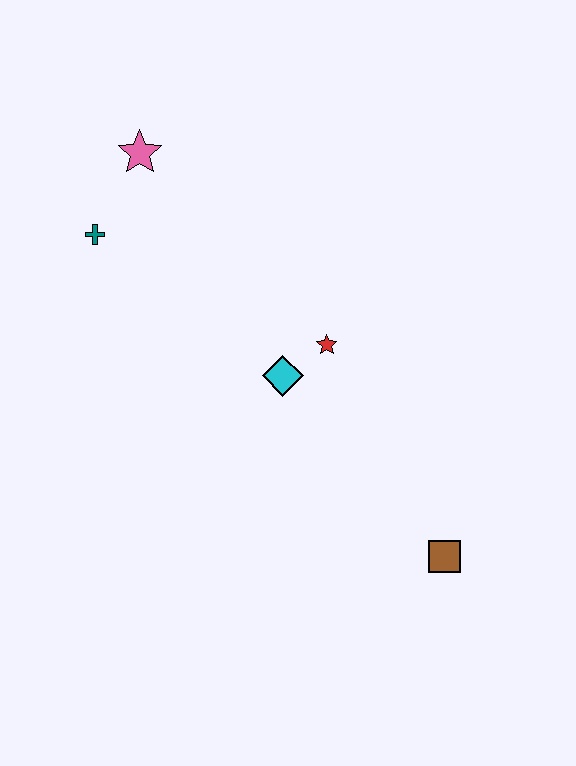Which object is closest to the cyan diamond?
The red star is closest to the cyan diamond.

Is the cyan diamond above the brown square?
Yes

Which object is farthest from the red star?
The pink star is farthest from the red star.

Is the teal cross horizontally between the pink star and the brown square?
No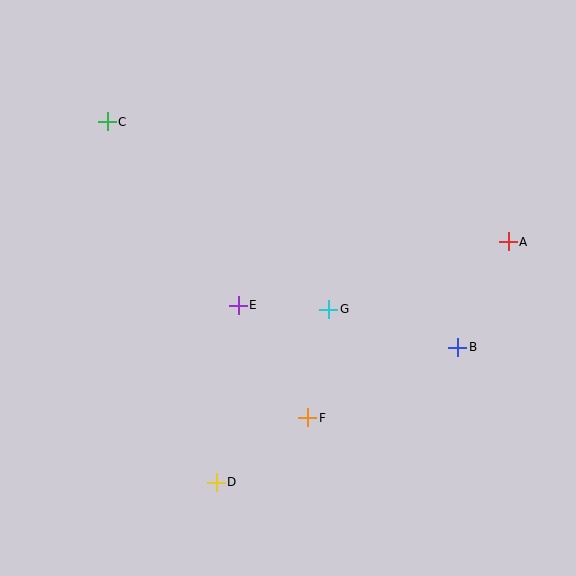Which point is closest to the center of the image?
Point G at (329, 309) is closest to the center.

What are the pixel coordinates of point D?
Point D is at (216, 482).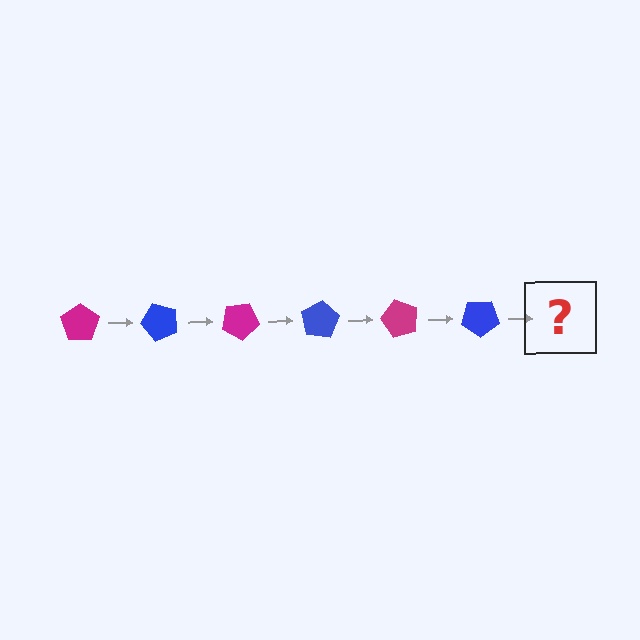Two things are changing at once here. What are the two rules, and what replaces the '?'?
The two rules are that it rotates 50 degrees each step and the color cycles through magenta and blue. The '?' should be a magenta pentagon, rotated 300 degrees from the start.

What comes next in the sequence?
The next element should be a magenta pentagon, rotated 300 degrees from the start.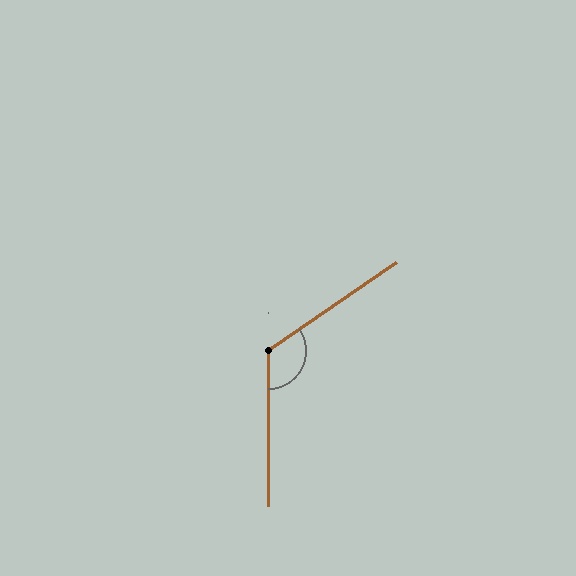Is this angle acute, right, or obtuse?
It is obtuse.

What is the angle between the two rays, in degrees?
Approximately 125 degrees.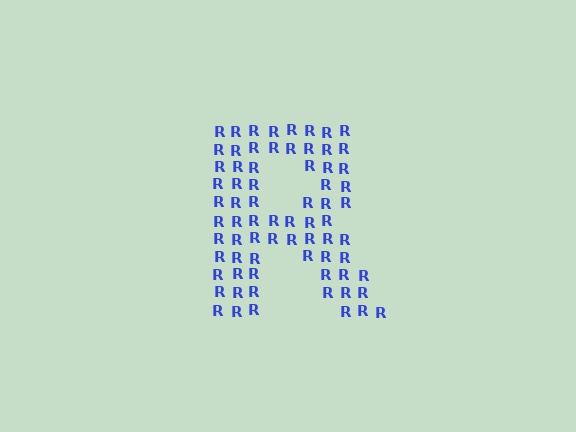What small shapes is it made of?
It is made of small letter R's.